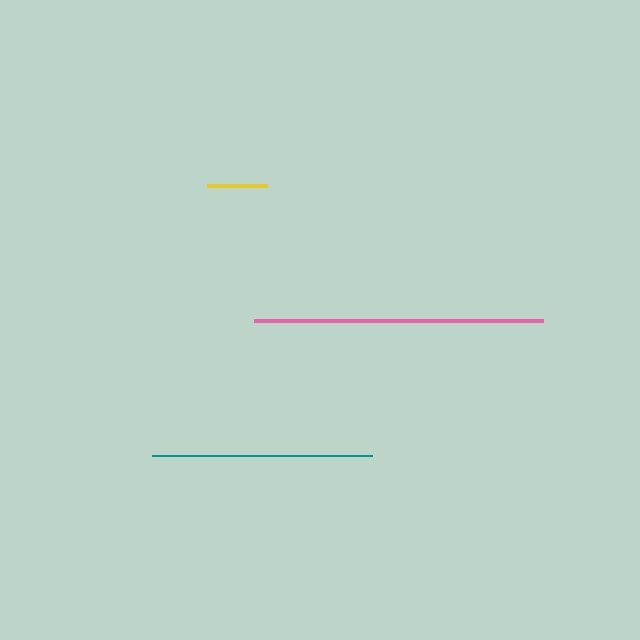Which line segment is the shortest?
The yellow line is the shortest at approximately 61 pixels.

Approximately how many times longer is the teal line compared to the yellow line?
The teal line is approximately 3.6 times the length of the yellow line.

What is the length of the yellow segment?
The yellow segment is approximately 61 pixels long.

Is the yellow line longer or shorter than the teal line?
The teal line is longer than the yellow line.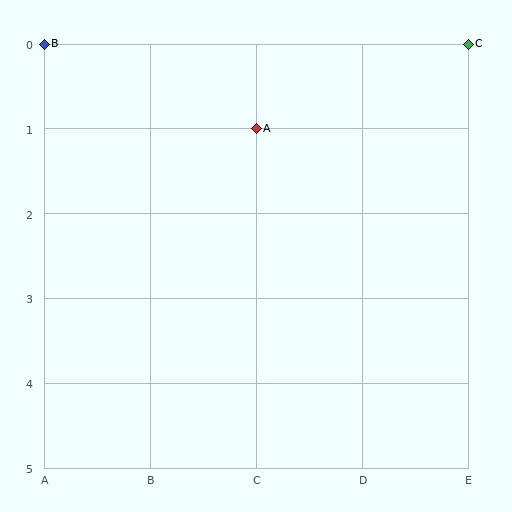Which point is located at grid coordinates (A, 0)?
Point B is at (A, 0).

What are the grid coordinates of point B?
Point B is at grid coordinates (A, 0).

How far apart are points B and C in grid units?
Points B and C are 4 columns apart.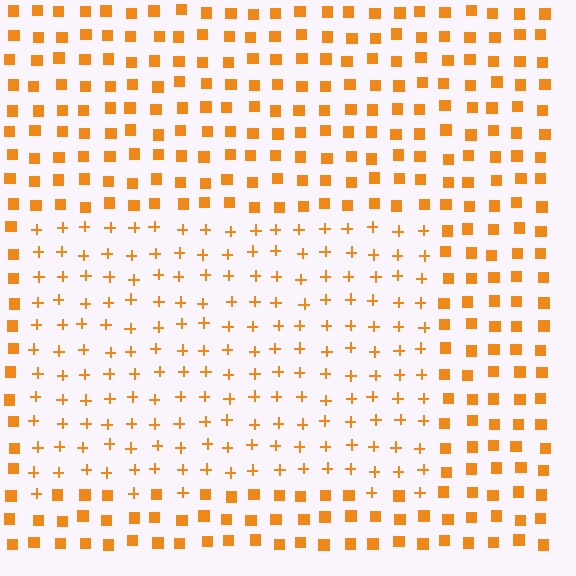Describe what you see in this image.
The image is filled with small orange elements arranged in a uniform grid. A rectangle-shaped region contains plus signs, while the surrounding area contains squares. The boundary is defined purely by the change in element shape.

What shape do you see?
I see a rectangle.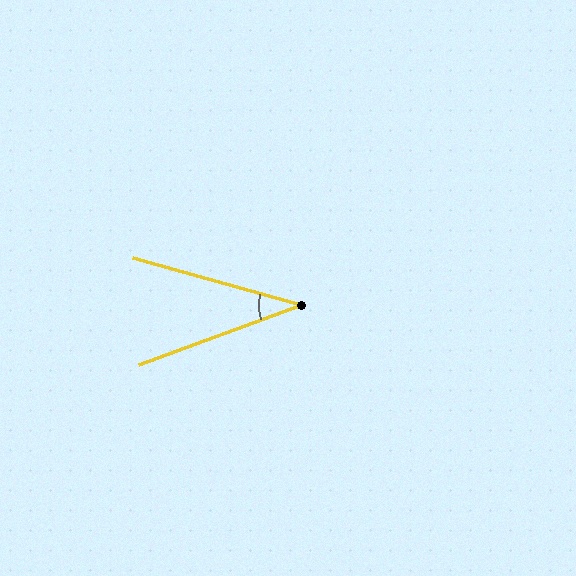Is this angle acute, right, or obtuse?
It is acute.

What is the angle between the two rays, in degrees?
Approximately 36 degrees.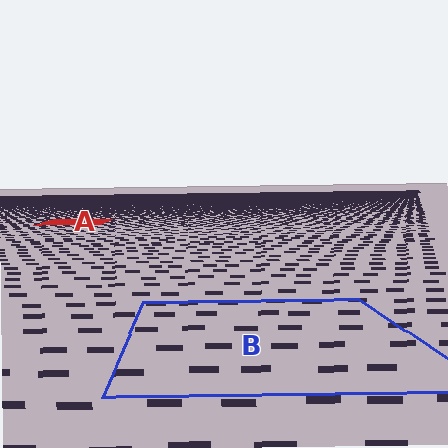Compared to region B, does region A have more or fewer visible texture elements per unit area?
Region A has more texture elements per unit area — they are packed more densely because it is farther away.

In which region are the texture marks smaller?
The texture marks are smaller in region A, because it is farther away.